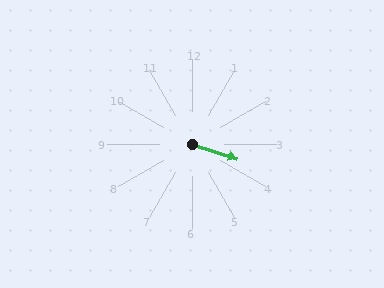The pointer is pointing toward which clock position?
Roughly 4 o'clock.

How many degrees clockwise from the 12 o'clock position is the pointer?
Approximately 108 degrees.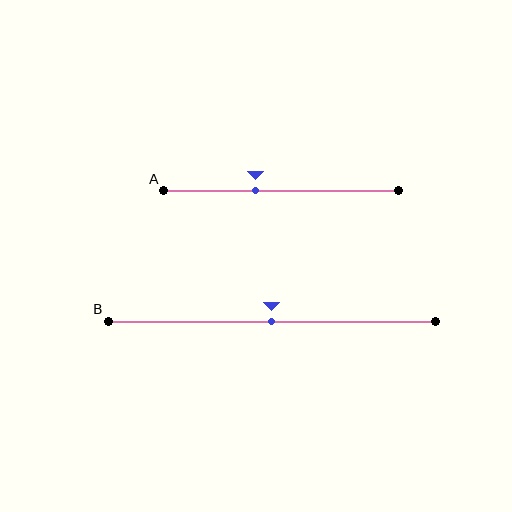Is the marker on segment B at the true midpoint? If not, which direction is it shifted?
Yes, the marker on segment B is at the true midpoint.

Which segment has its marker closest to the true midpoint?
Segment B has its marker closest to the true midpoint.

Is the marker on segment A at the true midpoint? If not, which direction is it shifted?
No, the marker on segment A is shifted to the left by about 11% of the segment length.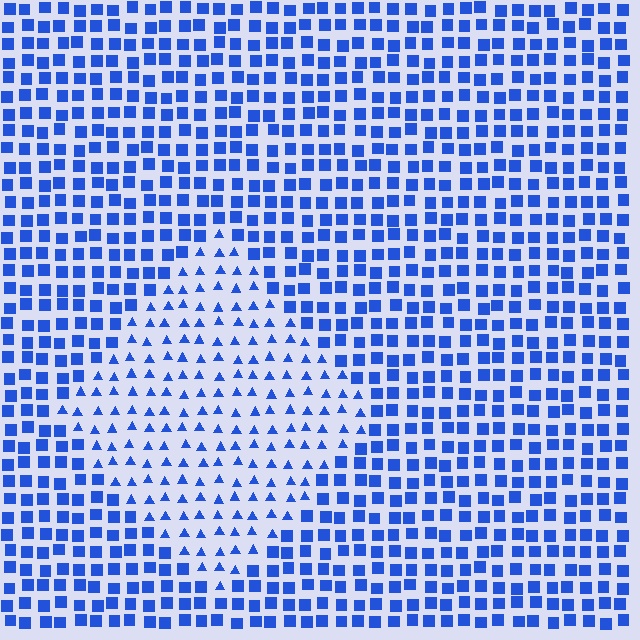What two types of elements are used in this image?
The image uses triangles inside the diamond region and squares outside it.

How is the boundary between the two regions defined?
The boundary is defined by a change in element shape: triangles inside vs. squares outside. All elements share the same color and spacing.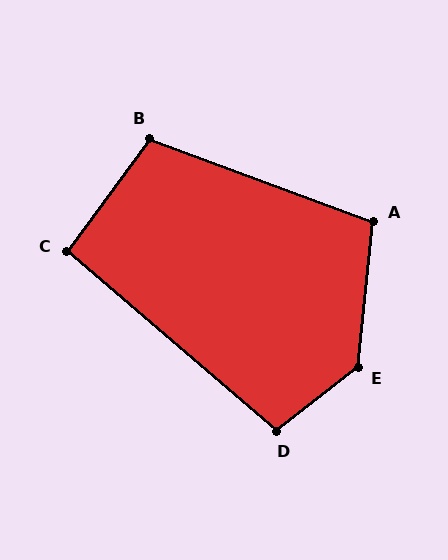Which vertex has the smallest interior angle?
C, at approximately 94 degrees.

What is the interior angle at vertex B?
Approximately 106 degrees (obtuse).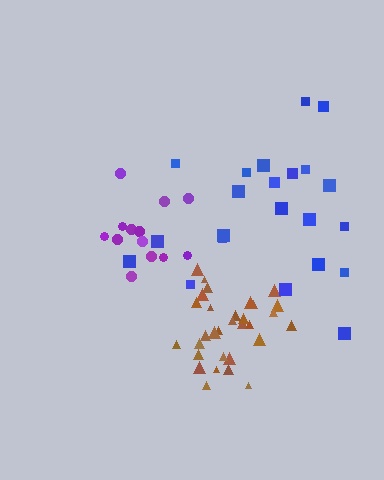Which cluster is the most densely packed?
Brown.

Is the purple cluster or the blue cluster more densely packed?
Purple.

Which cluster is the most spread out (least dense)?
Blue.